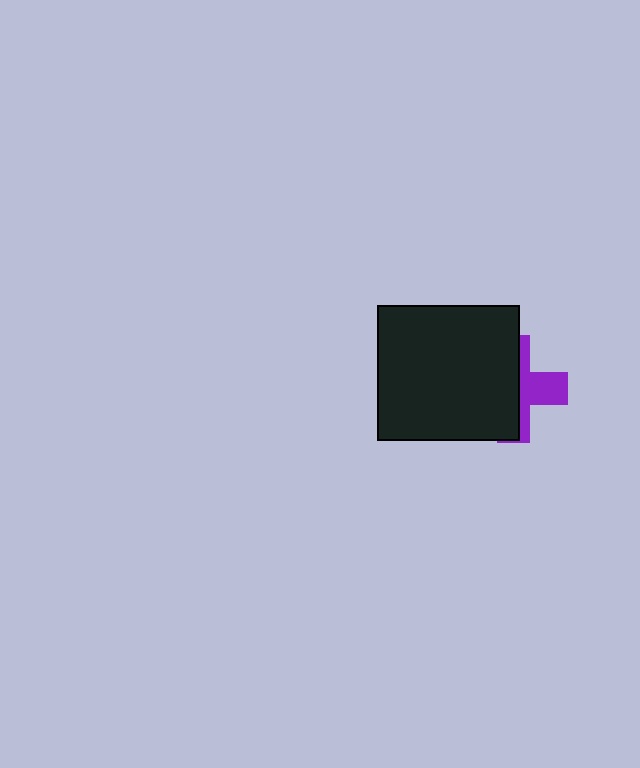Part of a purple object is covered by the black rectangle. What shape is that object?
It is a cross.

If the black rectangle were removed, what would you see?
You would see the complete purple cross.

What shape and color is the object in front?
The object in front is a black rectangle.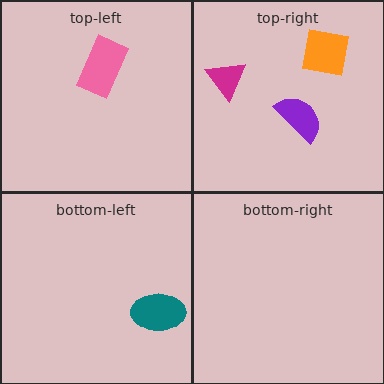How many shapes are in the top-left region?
1.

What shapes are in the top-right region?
The magenta triangle, the purple semicircle, the orange square.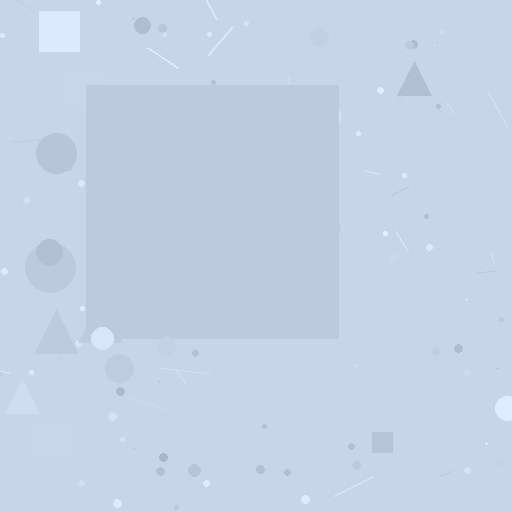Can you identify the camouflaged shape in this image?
The camouflaged shape is a square.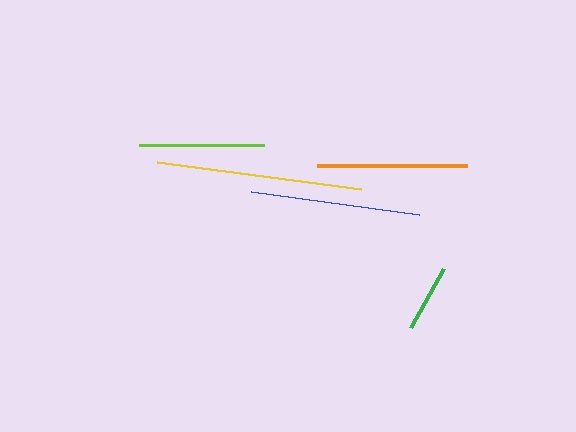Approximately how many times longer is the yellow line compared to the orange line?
The yellow line is approximately 1.4 times the length of the orange line.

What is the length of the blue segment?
The blue segment is approximately 170 pixels long.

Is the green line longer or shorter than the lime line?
The lime line is longer than the green line.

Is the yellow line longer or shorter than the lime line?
The yellow line is longer than the lime line.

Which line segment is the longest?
The yellow line is the longest at approximately 206 pixels.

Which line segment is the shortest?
The green line is the shortest at approximately 68 pixels.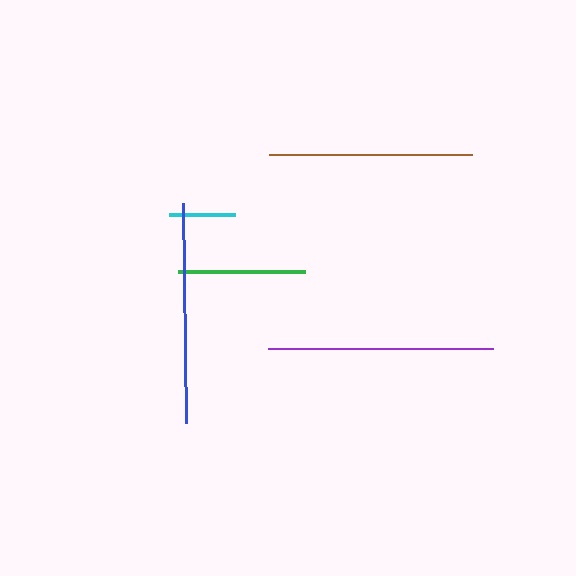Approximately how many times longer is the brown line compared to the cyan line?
The brown line is approximately 3.1 times the length of the cyan line.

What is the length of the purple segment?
The purple segment is approximately 225 pixels long.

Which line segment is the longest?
The purple line is the longest at approximately 225 pixels.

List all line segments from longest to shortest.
From longest to shortest: purple, blue, brown, green, cyan.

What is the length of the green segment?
The green segment is approximately 127 pixels long.